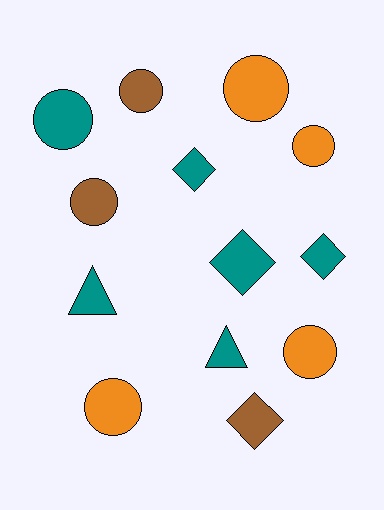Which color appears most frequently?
Teal, with 6 objects.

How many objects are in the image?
There are 13 objects.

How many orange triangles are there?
There are no orange triangles.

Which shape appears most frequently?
Circle, with 7 objects.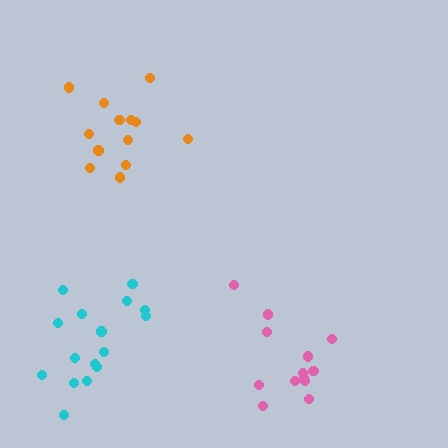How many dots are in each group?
Group 1: 13 dots, Group 2: 13 dots, Group 3: 16 dots (42 total).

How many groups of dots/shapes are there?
There are 3 groups.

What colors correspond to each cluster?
The clusters are colored: pink, orange, cyan.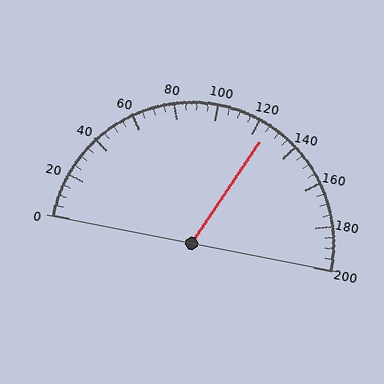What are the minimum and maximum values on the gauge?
The gauge ranges from 0 to 200.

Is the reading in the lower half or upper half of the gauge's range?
The reading is in the upper half of the range (0 to 200).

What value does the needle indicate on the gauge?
The needle indicates approximately 125.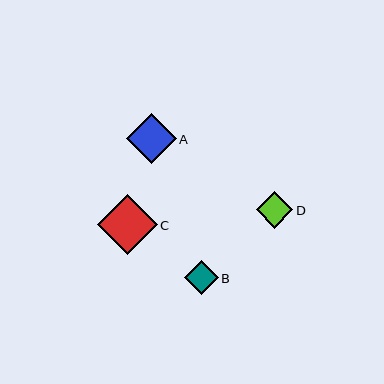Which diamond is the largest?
Diamond C is the largest with a size of approximately 60 pixels.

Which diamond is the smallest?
Diamond B is the smallest with a size of approximately 34 pixels.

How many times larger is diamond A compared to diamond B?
Diamond A is approximately 1.5 times the size of diamond B.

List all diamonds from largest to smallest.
From largest to smallest: C, A, D, B.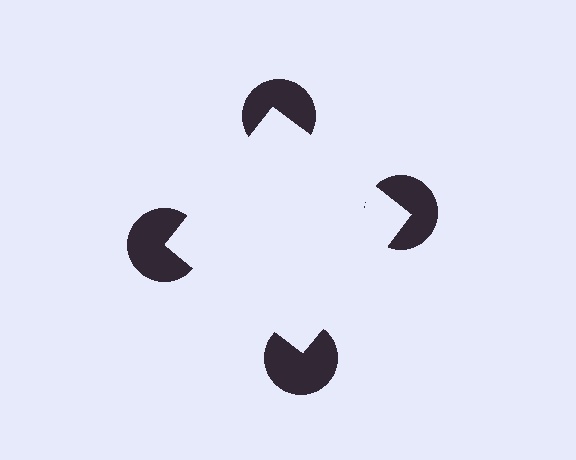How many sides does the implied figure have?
4 sides.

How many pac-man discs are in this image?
There are 4 — one at each vertex of the illusory square.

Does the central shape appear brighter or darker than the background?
It typically appears slightly brighter than the background, even though no actual brightness change is drawn.